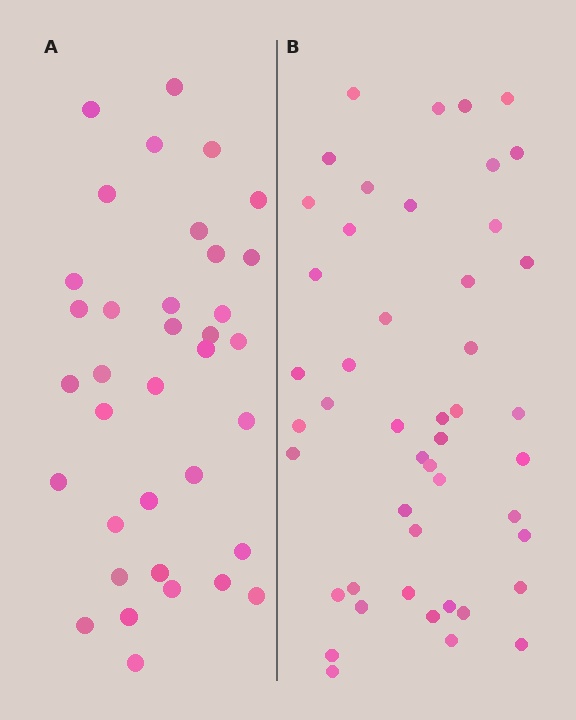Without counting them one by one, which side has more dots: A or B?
Region B (the right region) has more dots.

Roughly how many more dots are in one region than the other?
Region B has roughly 12 or so more dots than region A.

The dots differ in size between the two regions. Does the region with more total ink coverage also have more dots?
No. Region A has more total ink coverage because its dots are larger, but region B actually contains more individual dots. Total area can be misleading — the number of items is what matters here.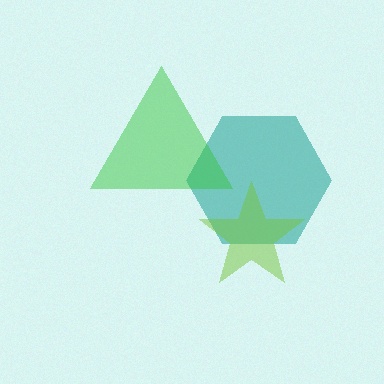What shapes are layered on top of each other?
The layered shapes are: a teal hexagon, a green triangle, a lime star.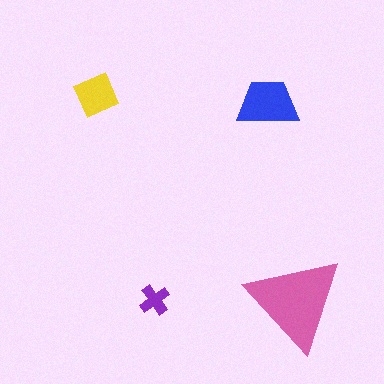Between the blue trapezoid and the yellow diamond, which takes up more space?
The blue trapezoid.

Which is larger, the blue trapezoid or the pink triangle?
The pink triangle.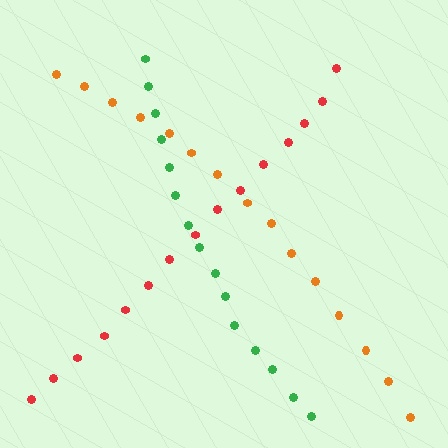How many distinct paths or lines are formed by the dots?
There are 3 distinct paths.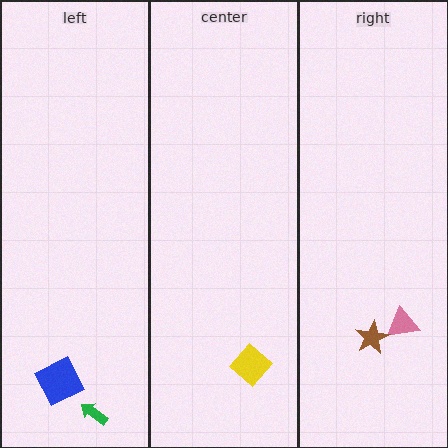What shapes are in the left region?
The green arrow, the blue square.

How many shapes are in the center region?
1.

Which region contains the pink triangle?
The right region.